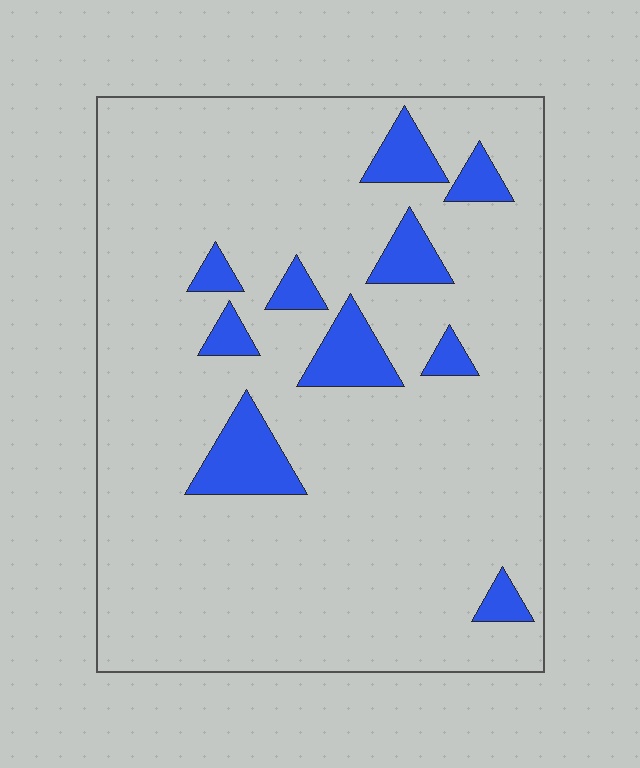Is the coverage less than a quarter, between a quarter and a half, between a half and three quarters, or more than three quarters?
Less than a quarter.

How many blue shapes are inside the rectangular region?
10.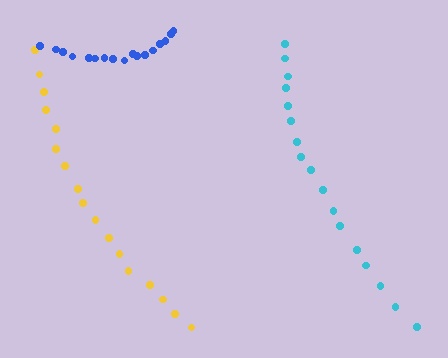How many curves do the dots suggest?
There are 3 distinct paths.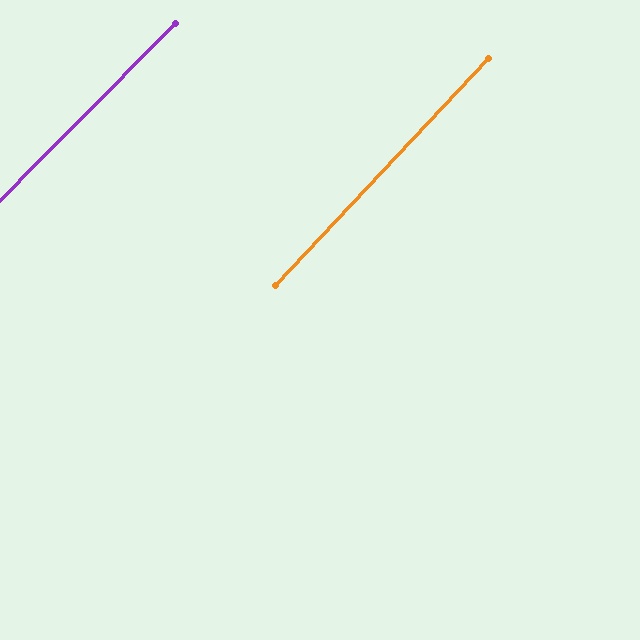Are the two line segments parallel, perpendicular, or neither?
Parallel — their directions differ by only 1.8°.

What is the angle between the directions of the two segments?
Approximately 2 degrees.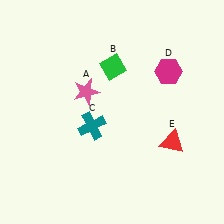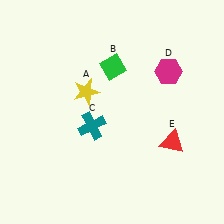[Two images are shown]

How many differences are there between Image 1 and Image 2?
There is 1 difference between the two images.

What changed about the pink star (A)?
In Image 1, A is pink. In Image 2, it changed to yellow.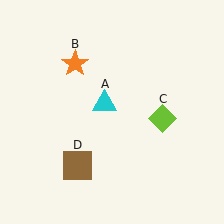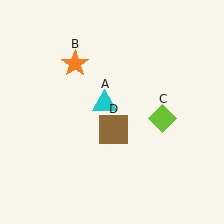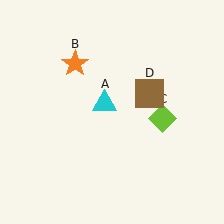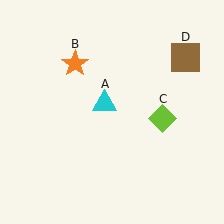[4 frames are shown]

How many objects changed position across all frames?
1 object changed position: brown square (object D).